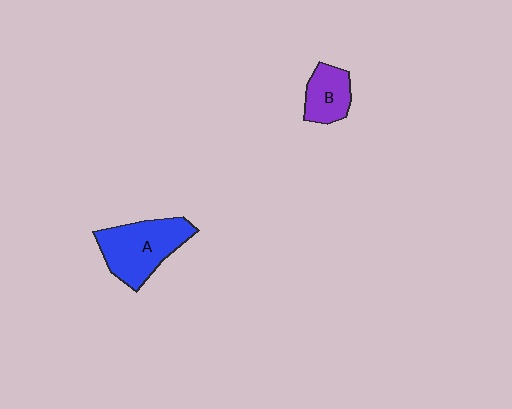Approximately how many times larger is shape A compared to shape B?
Approximately 1.9 times.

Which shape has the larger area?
Shape A (blue).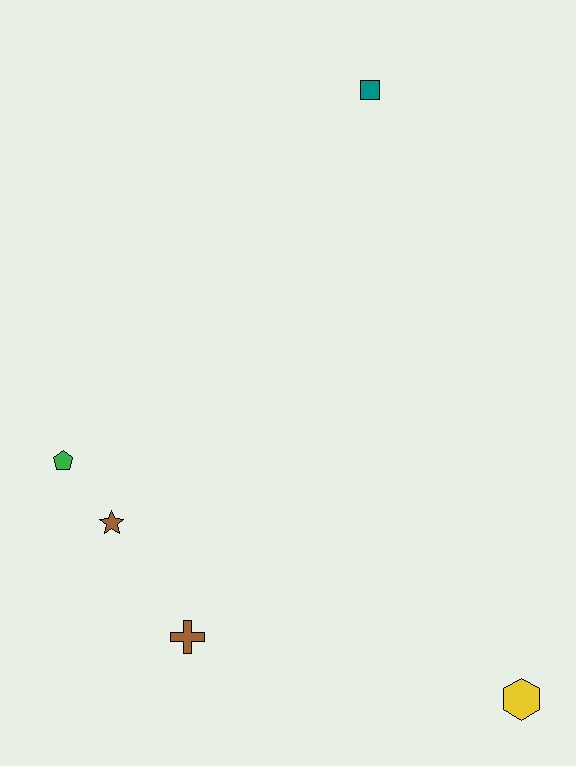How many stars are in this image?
There is 1 star.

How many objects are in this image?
There are 5 objects.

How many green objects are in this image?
There is 1 green object.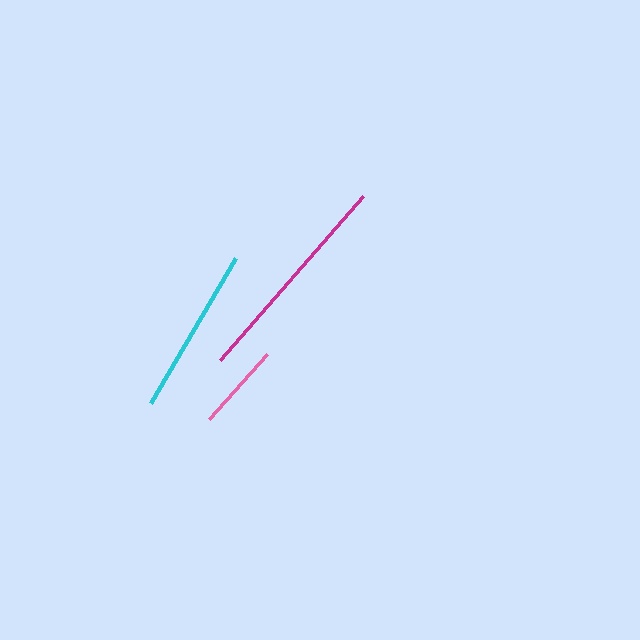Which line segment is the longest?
The magenta line is the longest at approximately 218 pixels.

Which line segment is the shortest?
The pink line is the shortest at approximately 87 pixels.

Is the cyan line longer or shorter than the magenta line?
The magenta line is longer than the cyan line.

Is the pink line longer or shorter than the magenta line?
The magenta line is longer than the pink line.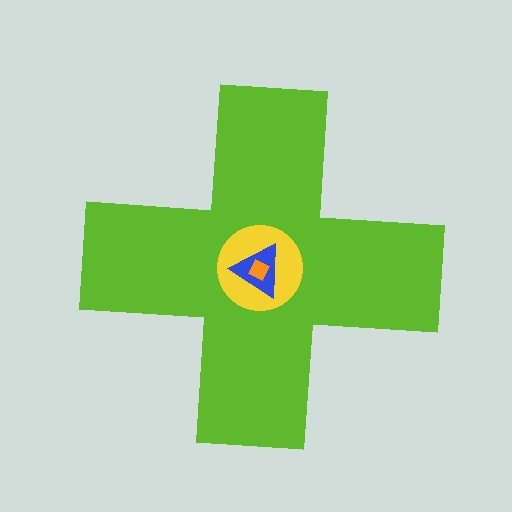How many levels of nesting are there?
4.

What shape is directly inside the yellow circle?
The blue triangle.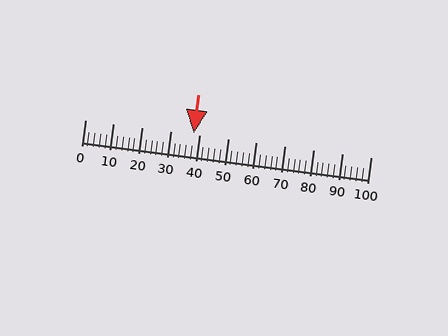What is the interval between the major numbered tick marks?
The major tick marks are spaced 10 units apart.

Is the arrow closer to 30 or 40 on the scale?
The arrow is closer to 40.